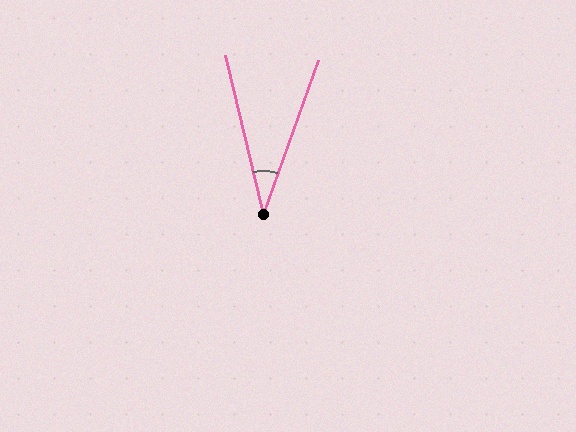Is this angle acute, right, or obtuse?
It is acute.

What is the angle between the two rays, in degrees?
Approximately 33 degrees.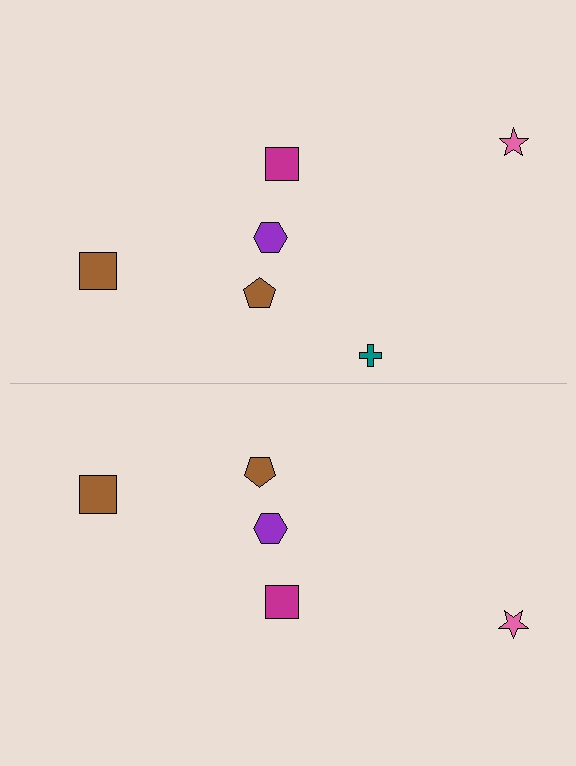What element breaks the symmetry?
A teal cross is missing from the bottom side.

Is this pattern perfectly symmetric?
No, the pattern is not perfectly symmetric. A teal cross is missing from the bottom side.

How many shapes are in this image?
There are 11 shapes in this image.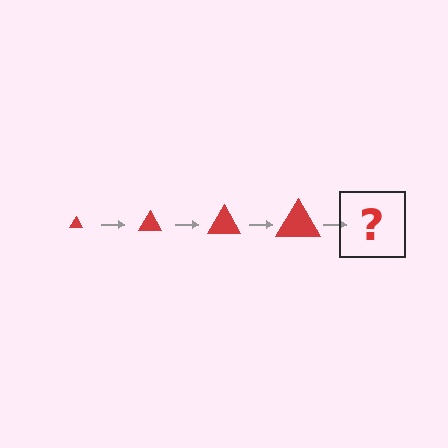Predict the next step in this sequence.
The next step is a red triangle, larger than the previous one.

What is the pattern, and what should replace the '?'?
The pattern is that the triangle gets progressively larger each step. The '?' should be a red triangle, larger than the previous one.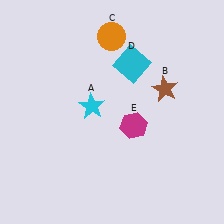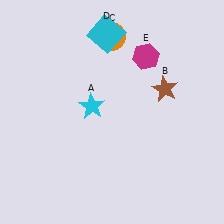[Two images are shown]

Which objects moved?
The objects that moved are: the cyan square (D), the magenta hexagon (E).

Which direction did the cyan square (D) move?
The cyan square (D) moved up.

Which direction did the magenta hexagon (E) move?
The magenta hexagon (E) moved up.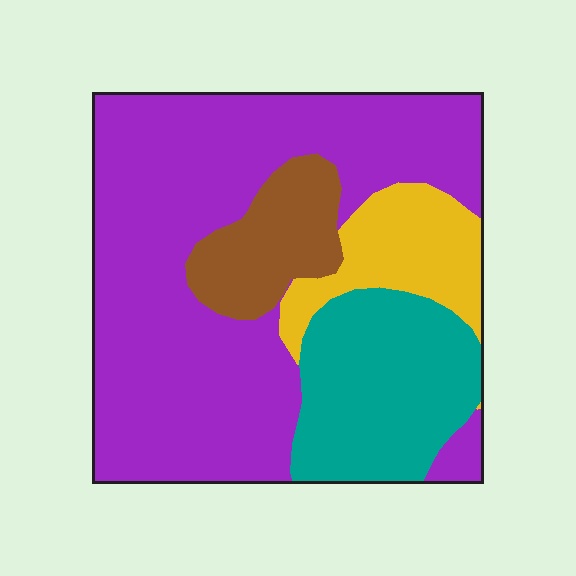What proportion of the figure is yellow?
Yellow covers roughly 10% of the figure.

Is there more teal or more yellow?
Teal.